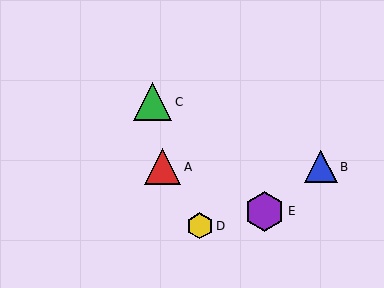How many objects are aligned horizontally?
2 objects (A, B) are aligned horizontally.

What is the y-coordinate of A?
Object A is at y≈167.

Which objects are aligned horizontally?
Objects A, B are aligned horizontally.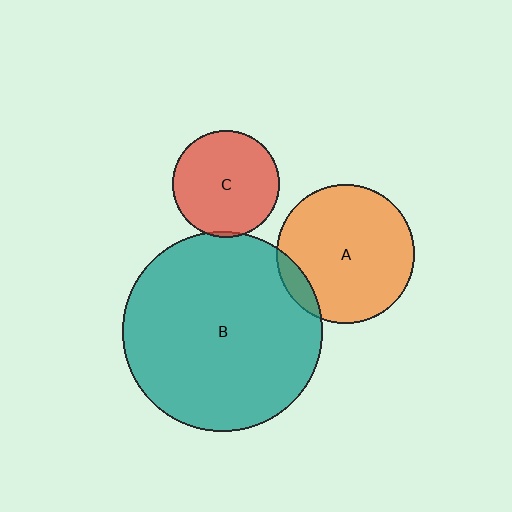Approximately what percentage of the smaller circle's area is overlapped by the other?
Approximately 10%.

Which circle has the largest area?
Circle B (teal).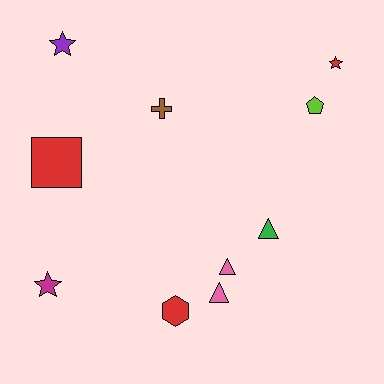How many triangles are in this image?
There are 3 triangles.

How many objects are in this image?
There are 10 objects.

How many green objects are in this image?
There is 1 green object.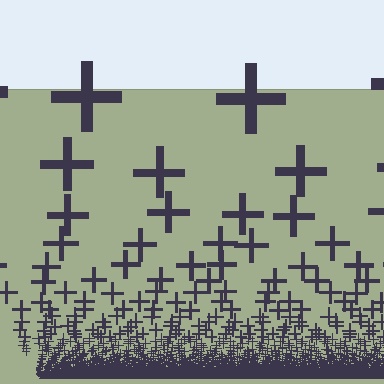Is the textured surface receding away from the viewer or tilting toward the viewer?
The surface appears to tilt toward the viewer. Texture elements get larger and sparser toward the top.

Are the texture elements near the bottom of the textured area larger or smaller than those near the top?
Smaller. The gradient is inverted — elements near the bottom are smaller and denser.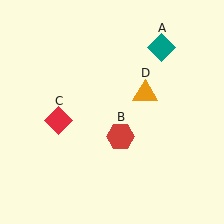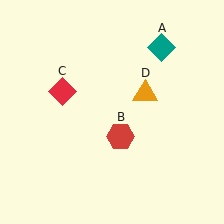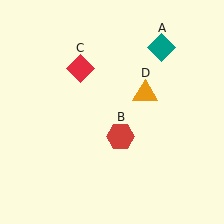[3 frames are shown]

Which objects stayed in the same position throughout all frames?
Teal diamond (object A) and red hexagon (object B) and orange triangle (object D) remained stationary.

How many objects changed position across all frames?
1 object changed position: red diamond (object C).